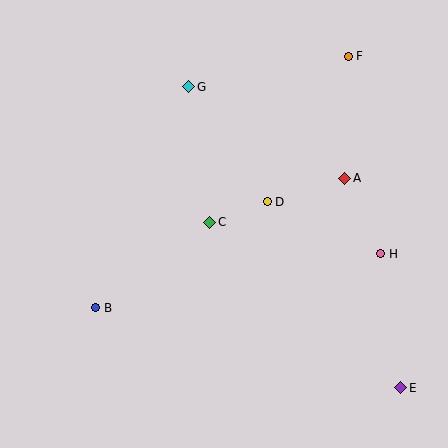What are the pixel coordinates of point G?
Point G is at (189, 87).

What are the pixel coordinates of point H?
Point H is at (381, 254).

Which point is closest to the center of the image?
Point C at (210, 222) is closest to the center.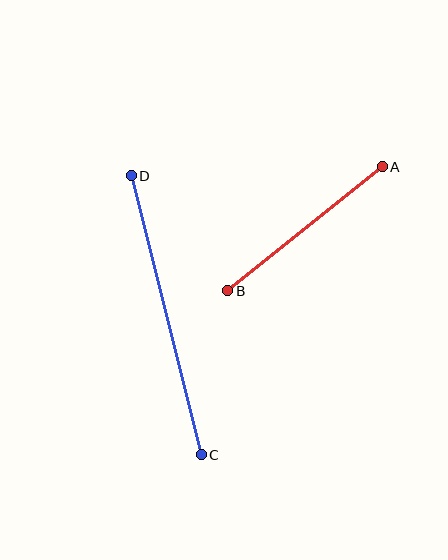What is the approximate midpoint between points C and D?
The midpoint is at approximately (166, 315) pixels.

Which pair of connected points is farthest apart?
Points C and D are farthest apart.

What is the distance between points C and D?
The distance is approximately 288 pixels.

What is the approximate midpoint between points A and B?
The midpoint is at approximately (305, 229) pixels.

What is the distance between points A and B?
The distance is approximately 198 pixels.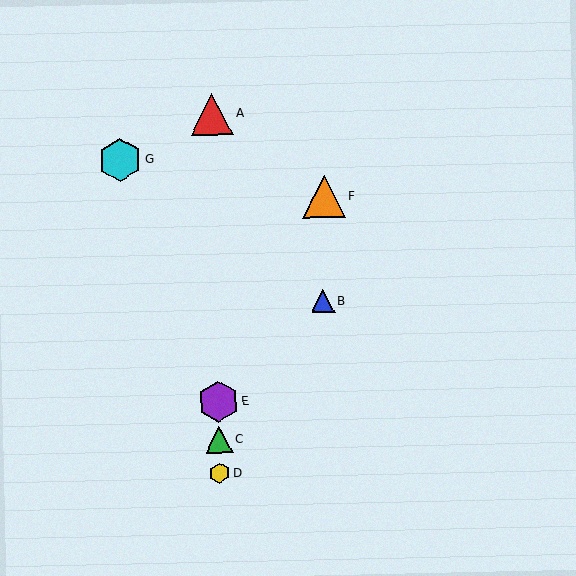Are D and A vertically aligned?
Yes, both are at x≈220.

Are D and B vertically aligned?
No, D is at x≈220 and B is at x≈323.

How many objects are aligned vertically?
4 objects (A, C, D, E) are aligned vertically.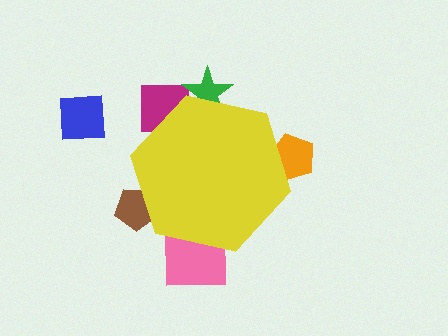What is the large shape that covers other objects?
A yellow hexagon.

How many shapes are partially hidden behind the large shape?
5 shapes are partially hidden.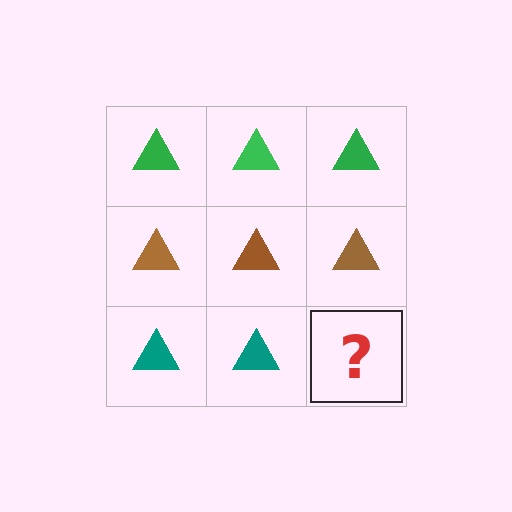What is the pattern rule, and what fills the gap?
The rule is that each row has a consistent color. The gap should be filled with a teal triangle.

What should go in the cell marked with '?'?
The missing cell should contain a teal triangle.